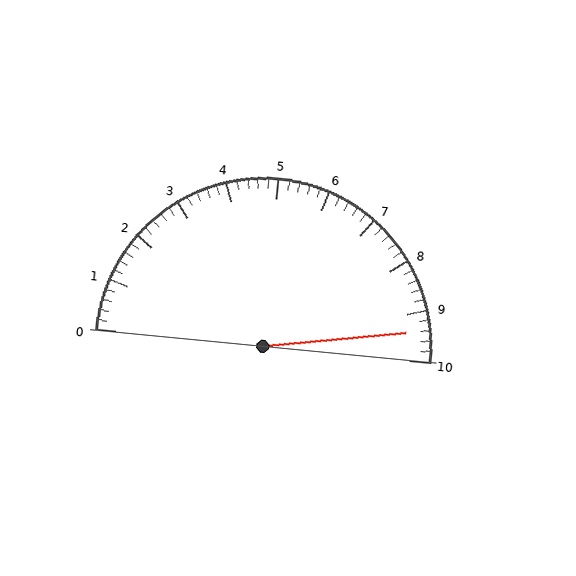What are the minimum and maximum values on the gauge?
The gauge ranges from 0 to 10.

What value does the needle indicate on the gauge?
The needle indicates approximately 9.4.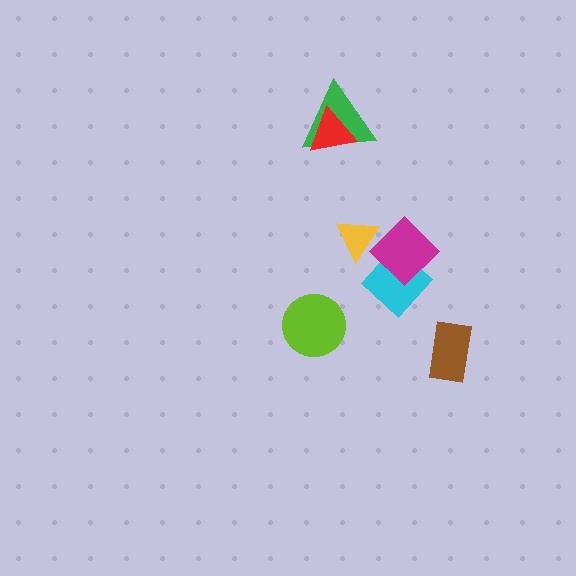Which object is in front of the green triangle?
The red triangle is in front of the green triangle.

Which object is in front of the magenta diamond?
The yellow triangle is in front of the magenta diamond.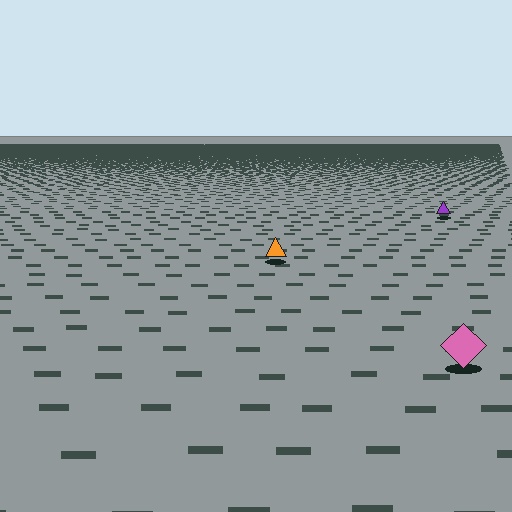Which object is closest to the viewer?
The pink diamond is closest. The texture marks near it are larger and more spread out.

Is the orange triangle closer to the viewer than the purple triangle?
Yes. The orange triangle is closer — you can tell from the texture gradient: the ground texture is coarser near it.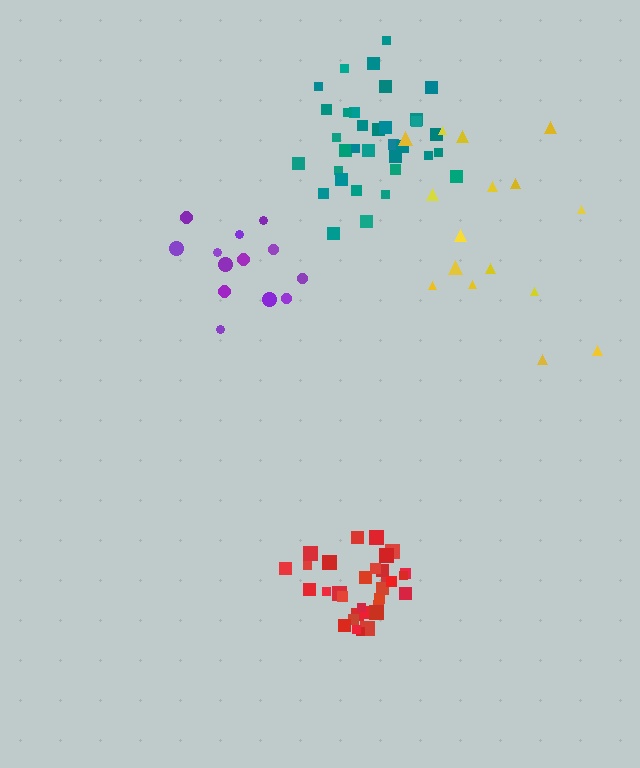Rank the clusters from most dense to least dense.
red, teal, purple, yellow.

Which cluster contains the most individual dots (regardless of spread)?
Teal (34).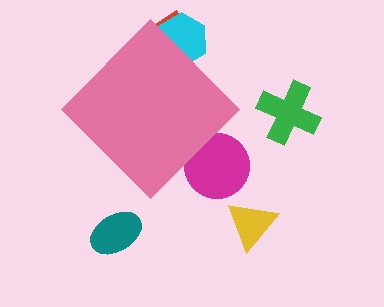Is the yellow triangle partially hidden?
No, the yellow triangle is fully visible.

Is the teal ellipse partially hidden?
No, the teal ellipse is fully visible.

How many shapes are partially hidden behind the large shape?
3 shapes are partially hidden.